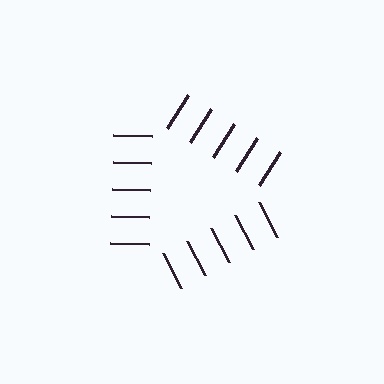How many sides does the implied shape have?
3 sides — the line-ends trace a triangle.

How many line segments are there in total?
15 — 5 along each of the 3 edges.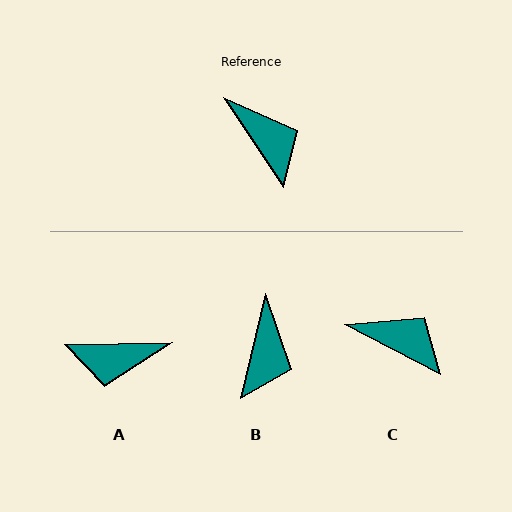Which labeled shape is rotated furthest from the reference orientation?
A, about 123 degrees away.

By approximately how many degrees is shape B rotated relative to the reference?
Approximately 47 degrees clockwise.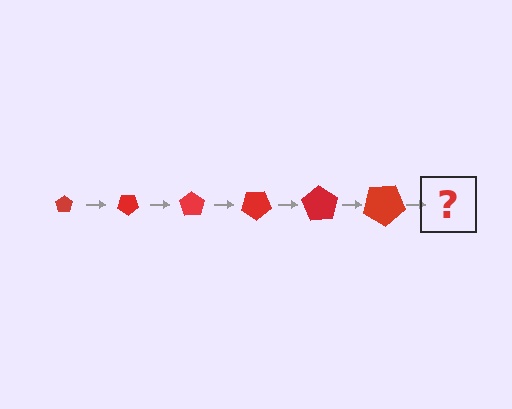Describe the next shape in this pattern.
It should be a pentagon, larger than the previous one and rotated 210 degrees from the start.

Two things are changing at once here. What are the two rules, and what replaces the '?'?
The two rules are that the pentagon grows larger each step and it rotates 35 degrees each step. The '?' should be a pentagon, larger than the previous one and rotated 210 degrees from the start.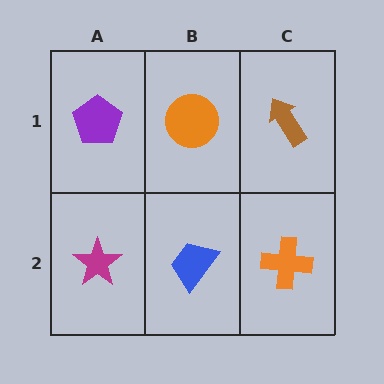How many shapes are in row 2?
3 shapes.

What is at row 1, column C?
A brown arrow.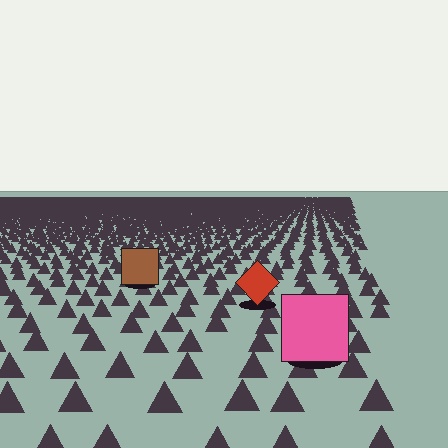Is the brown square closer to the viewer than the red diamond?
No. The red diamond is closer — you can tell from the texture gradient: the ground texture is coarser near it.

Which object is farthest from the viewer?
The brown square is farthest from the viewer. It appears smaller and the ground texture around it is denser.